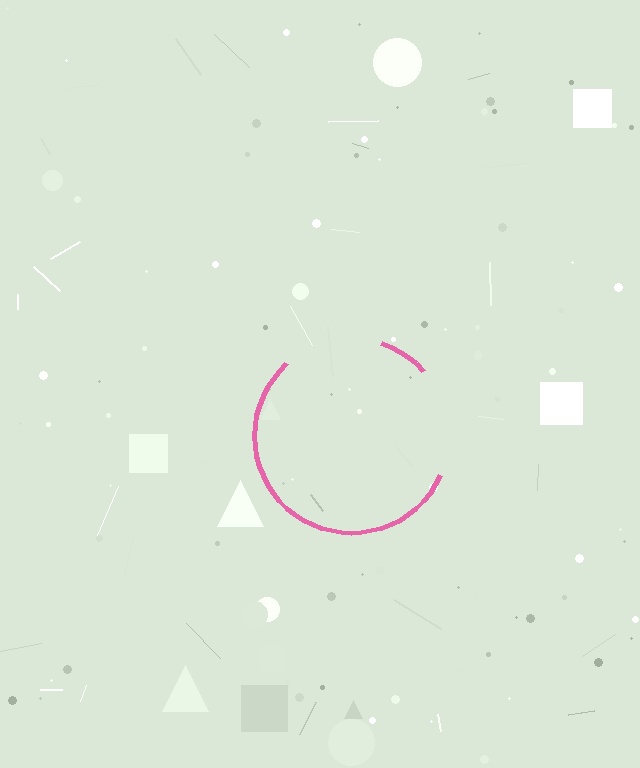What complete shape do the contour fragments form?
The contour fragments form a circle.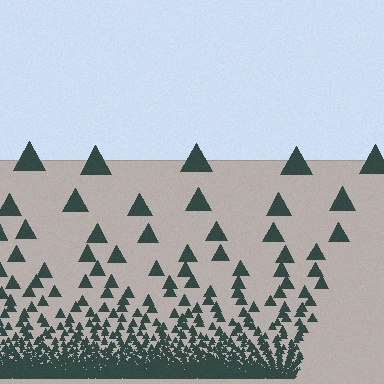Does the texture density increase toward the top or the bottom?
Density increases toward the bottom.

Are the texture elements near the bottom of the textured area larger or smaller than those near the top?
Smaller. The gradient is inverted — elements near the bottom are smaller and denser.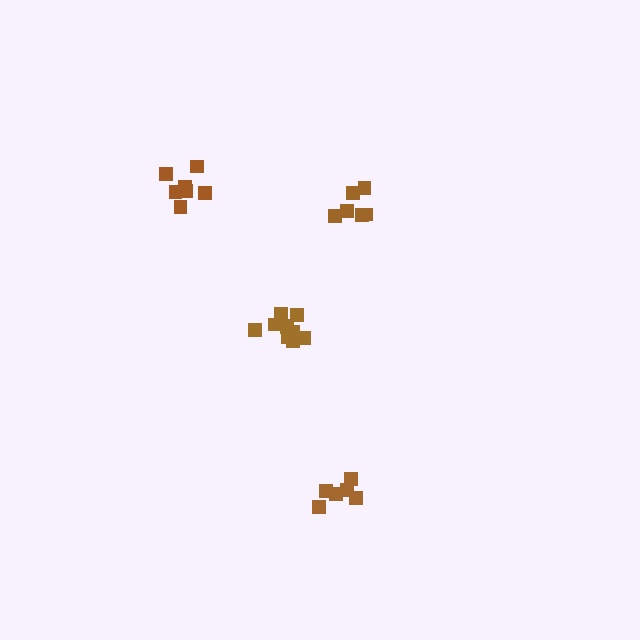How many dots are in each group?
Group 1: 11 dots, Group 2: 7 dots, Group 3: 6 dots, Group 4: 6 dots (30 total).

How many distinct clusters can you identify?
There are 4 distinct clusters.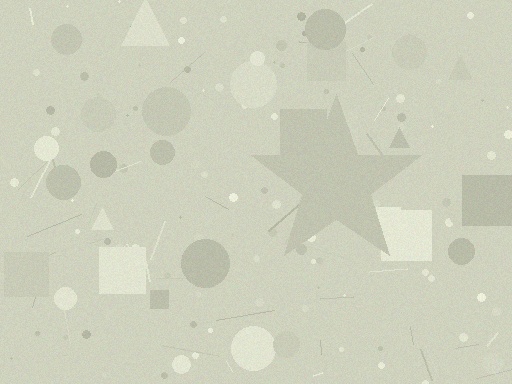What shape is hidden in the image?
A star is hidden in the image.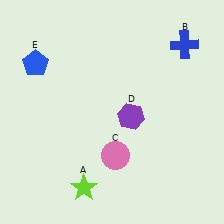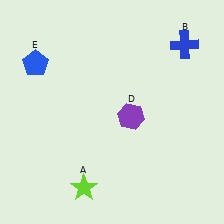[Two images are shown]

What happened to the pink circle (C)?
The pink circle (C) was removed in Image 2. It was in the bottom-right area of Image 1.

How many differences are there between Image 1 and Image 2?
There is 1 difference between the two images.